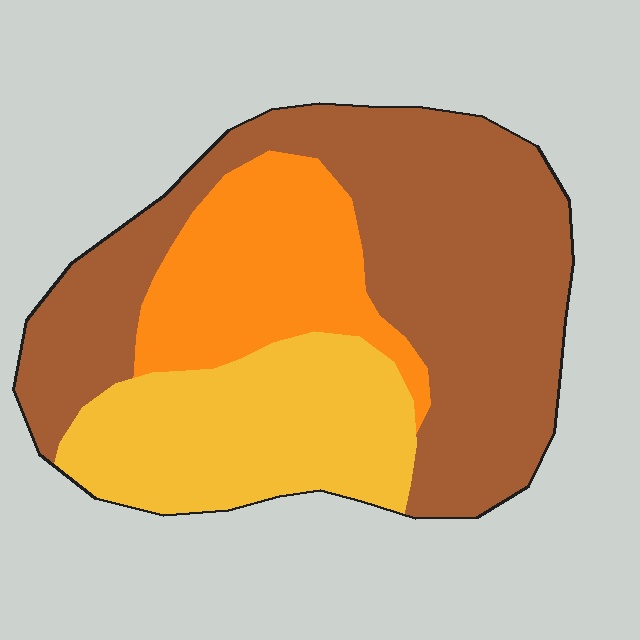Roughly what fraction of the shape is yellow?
Yellow takes up about one quarter (1/4) of the shape.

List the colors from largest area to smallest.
From largest to smallest: brown, yellow, orange.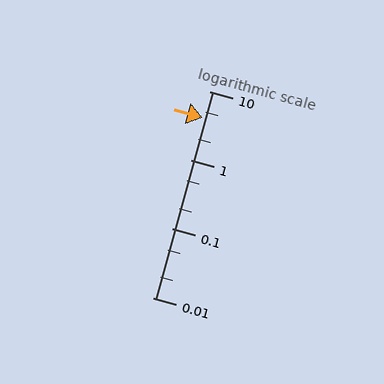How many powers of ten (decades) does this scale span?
The scale spans 3 decades, from 0.01 to 10.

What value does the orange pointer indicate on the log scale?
The pointer indicates approximately 4.1.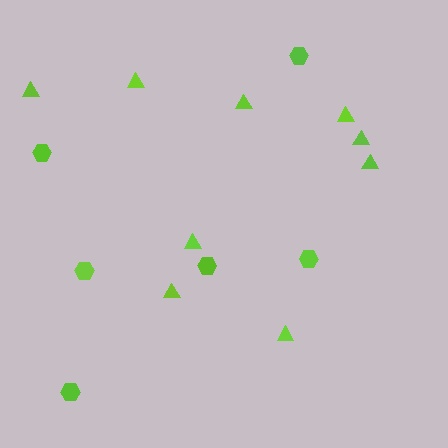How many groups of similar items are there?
There are 2 groups: one group of triangles (9) and one group of hexagons (6).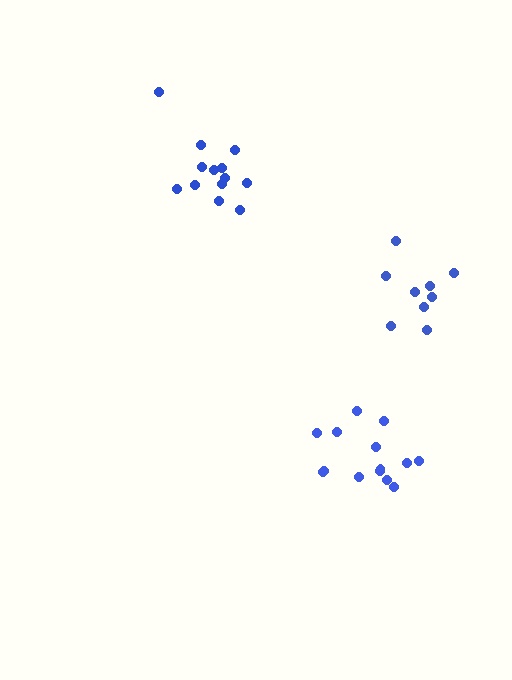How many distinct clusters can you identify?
There are 3 distinct clusters.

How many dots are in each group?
Group 1: 14 dots, Group 2: 13 dots, Group 3: 9 dots (36 total).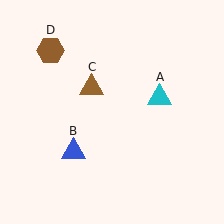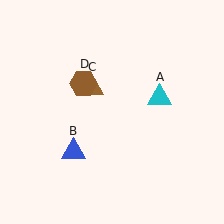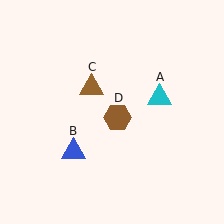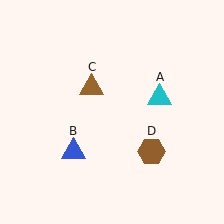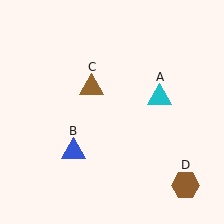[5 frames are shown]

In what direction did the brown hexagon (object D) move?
The brown hexagon (object D) moved down and to the right.